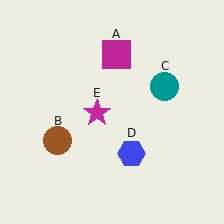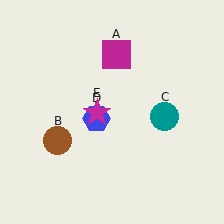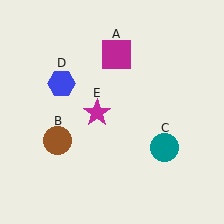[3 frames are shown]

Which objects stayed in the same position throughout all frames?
Magenta square (object A) and brown circle (object B) and magenta star (object E) remained stationary.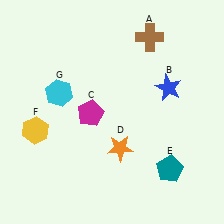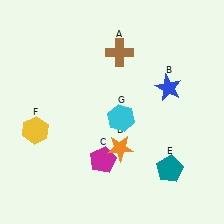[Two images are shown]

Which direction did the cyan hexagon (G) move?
The cyan hexagon (G) moved right.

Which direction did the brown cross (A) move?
The brown cross (A) moved left.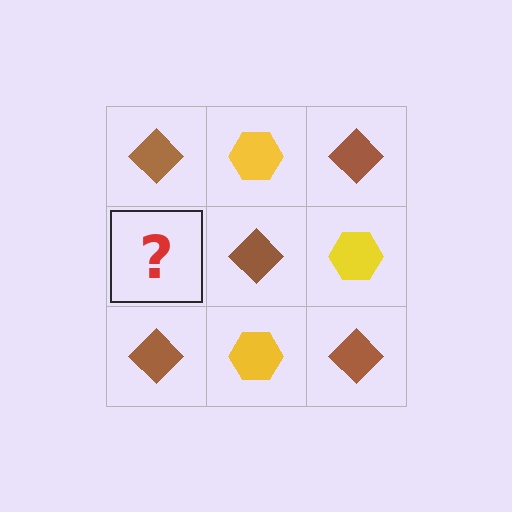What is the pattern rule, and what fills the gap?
The rule is that it alternates brown diamond and yellow hexagon in a checkerboard pattern. The gap should be filled with a yellow hexagon.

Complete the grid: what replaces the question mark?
The question mark should be replaced with a yellow hexagon.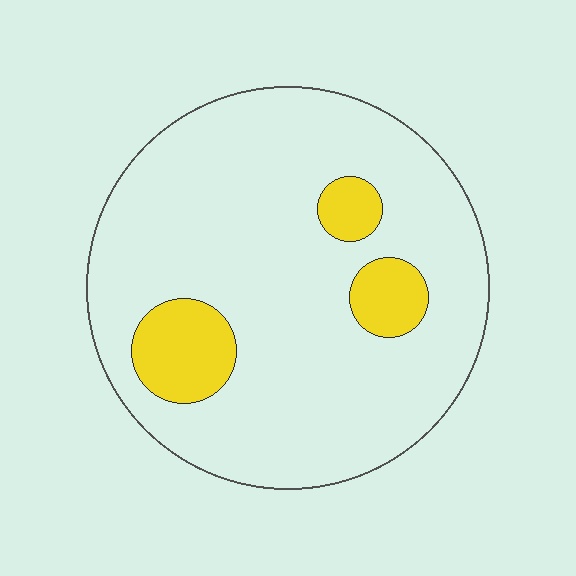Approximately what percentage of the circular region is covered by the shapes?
Approximately 15%.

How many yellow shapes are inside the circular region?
3.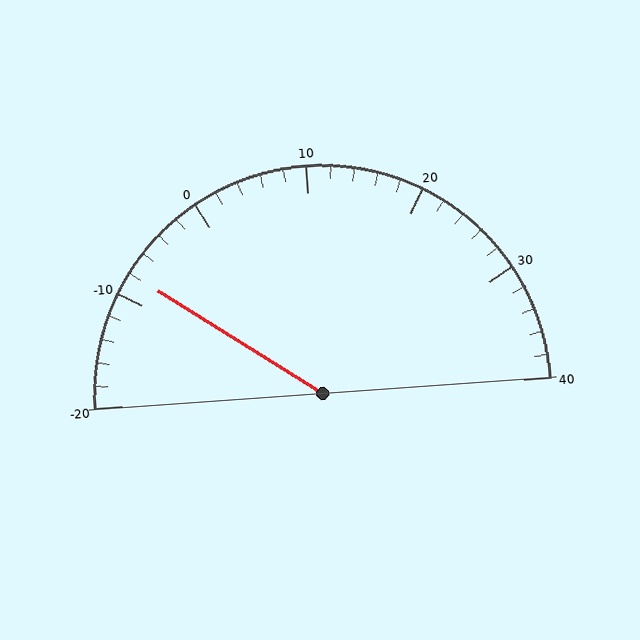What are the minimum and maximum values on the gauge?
The gauge ranges from -20 to 40.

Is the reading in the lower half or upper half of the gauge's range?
The reading is in the lower half of the range (-20 to 40).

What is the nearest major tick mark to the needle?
The nearest major tick mark is -10.